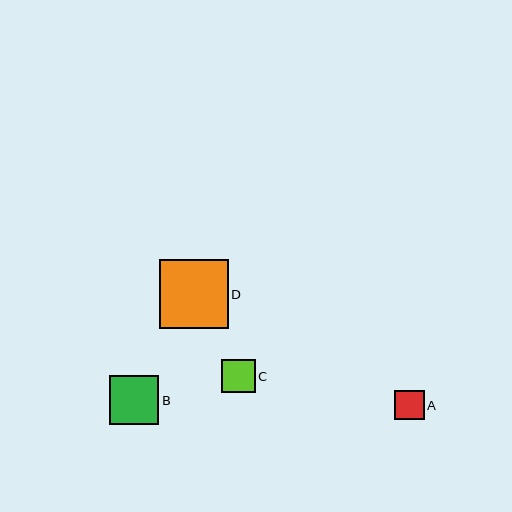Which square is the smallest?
Square A is the smallest with a size of approximately 30 pixels.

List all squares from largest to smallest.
From largest to smallest: D, B, C, A.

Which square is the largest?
Square D is the largest with a size of approximately 69 pixels.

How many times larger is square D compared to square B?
Square D is approximately 1.4 times the size of square B.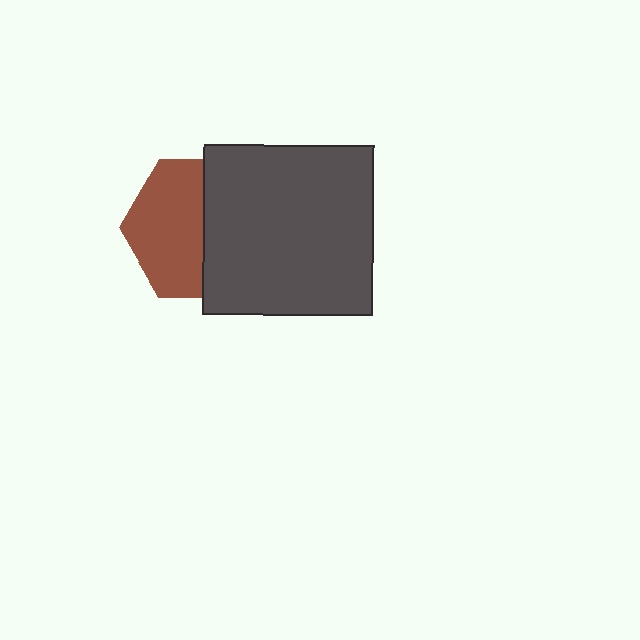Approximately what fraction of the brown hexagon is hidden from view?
Roughly 48% of the brown hexagon is hidden behind the dark gray square.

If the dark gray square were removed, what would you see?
You would see the complete brown hexagon.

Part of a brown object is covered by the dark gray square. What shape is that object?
It is a hexagon.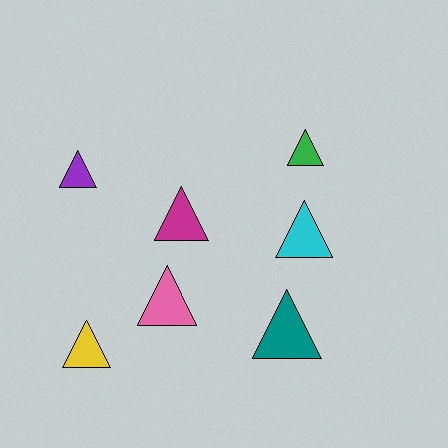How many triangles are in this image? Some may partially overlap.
There are 7 triangles.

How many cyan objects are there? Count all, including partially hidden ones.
There is 1 cyan object.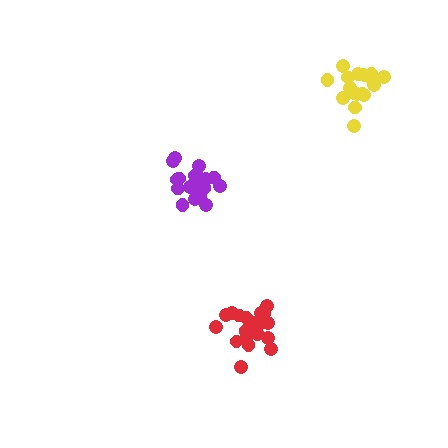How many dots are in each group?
Group 1: 18 dots, Group 2: 21 dots, Group 3: 21 dots (60 total).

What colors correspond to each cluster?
The clusters are colored: yellow, purple, red.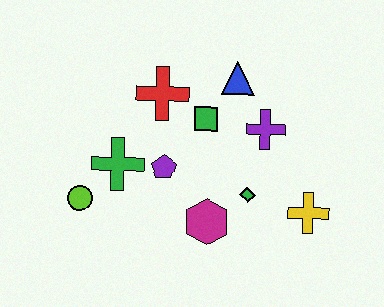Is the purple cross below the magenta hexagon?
No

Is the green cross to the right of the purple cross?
No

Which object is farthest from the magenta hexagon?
The blue triangle is farthest from the magenta hexagon.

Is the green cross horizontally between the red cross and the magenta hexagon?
No